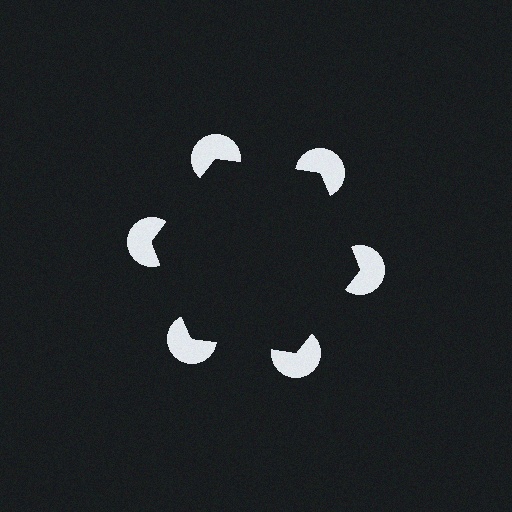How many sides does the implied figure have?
6 sides.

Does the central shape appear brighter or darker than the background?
It typically appears slightly darker than the background, even though no actual brightness change is drawn.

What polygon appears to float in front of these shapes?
An illusory hexagon — its edges are inferred from the aligned wedge cuts in the pac-man discs, not physically drawn.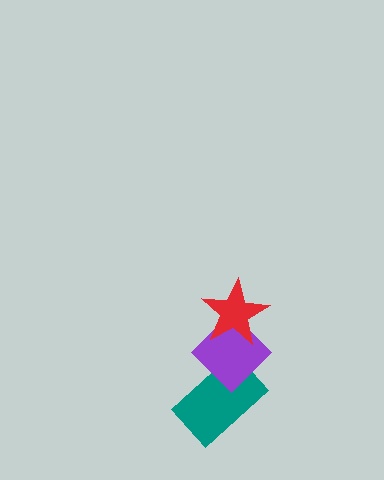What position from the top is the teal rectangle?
The teal rectangle is 3rd from the top.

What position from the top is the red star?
The red star is 1st from the top.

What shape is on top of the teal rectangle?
The purple diamond is on top of the teal rectangle.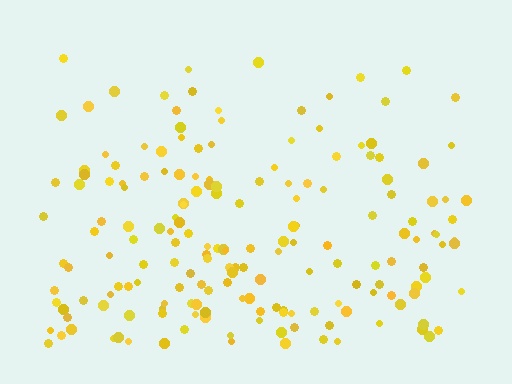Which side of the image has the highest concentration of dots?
The bottom.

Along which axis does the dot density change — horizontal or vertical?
Vertical.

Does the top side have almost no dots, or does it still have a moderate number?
Still a moderate number, just noticeably fewer than the bottom.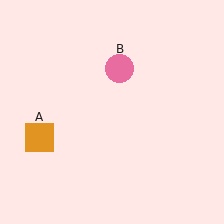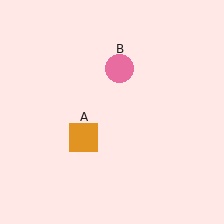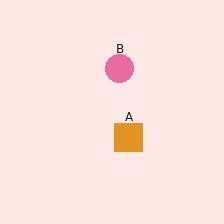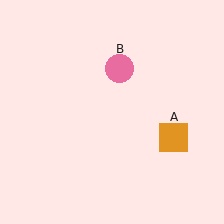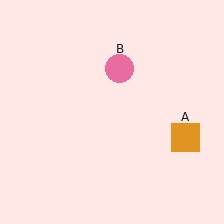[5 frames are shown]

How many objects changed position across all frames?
1 object changed position: orange square (object A).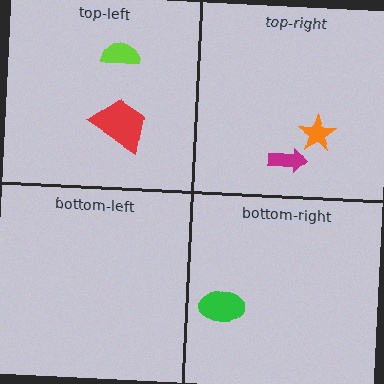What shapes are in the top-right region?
The orange star, the magenta arrow.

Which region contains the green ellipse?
The bottom-right region.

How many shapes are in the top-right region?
2.